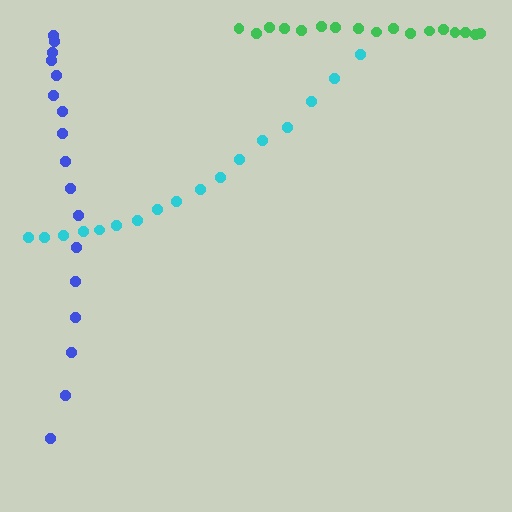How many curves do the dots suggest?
There are 3 distinct paths.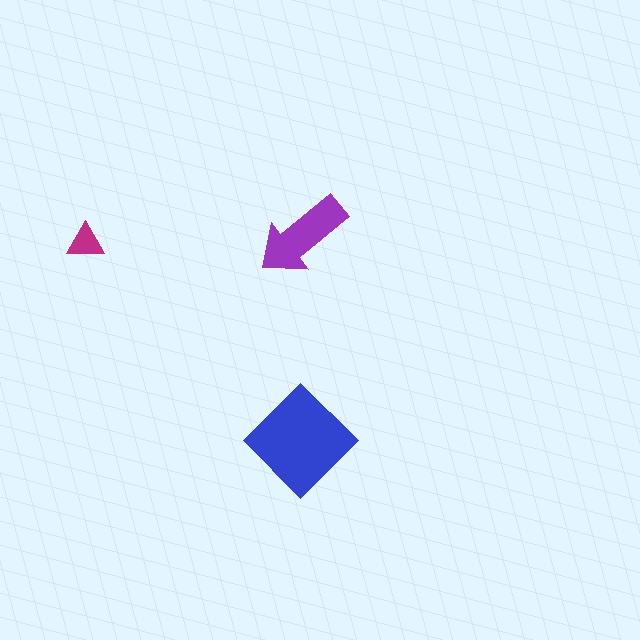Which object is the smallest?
The magenta triangle.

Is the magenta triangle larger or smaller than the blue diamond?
Smaller.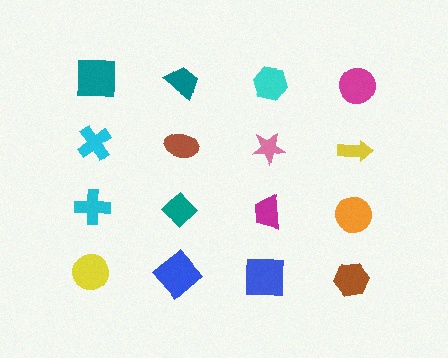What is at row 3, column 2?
A teal diamond.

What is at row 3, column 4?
An orange circle.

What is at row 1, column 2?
A teal trapezoid.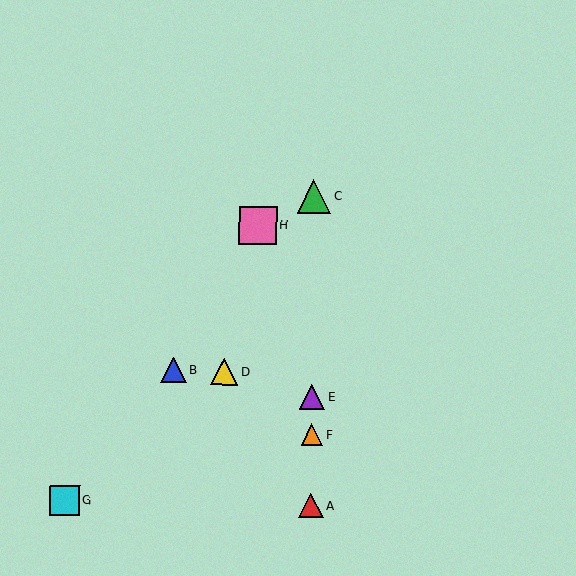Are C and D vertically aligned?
No, C is at x≈314 and D is at x≈224.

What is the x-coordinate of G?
Object G is at x≈65.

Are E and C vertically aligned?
Yes, both are at x≈312.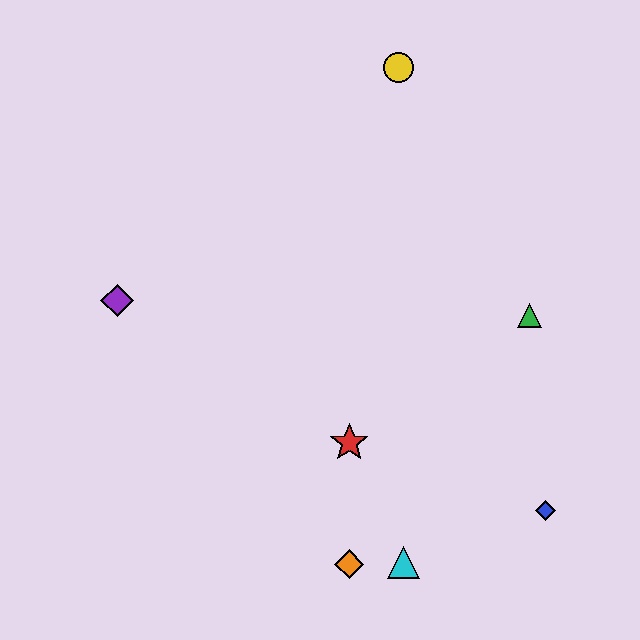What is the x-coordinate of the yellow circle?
The yellow circle is at x≈398.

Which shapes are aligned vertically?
The red star, the orange diamond are aligned vertically.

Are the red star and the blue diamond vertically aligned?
No, the red star is at x≈349 and the blue diamond is at x≈545.